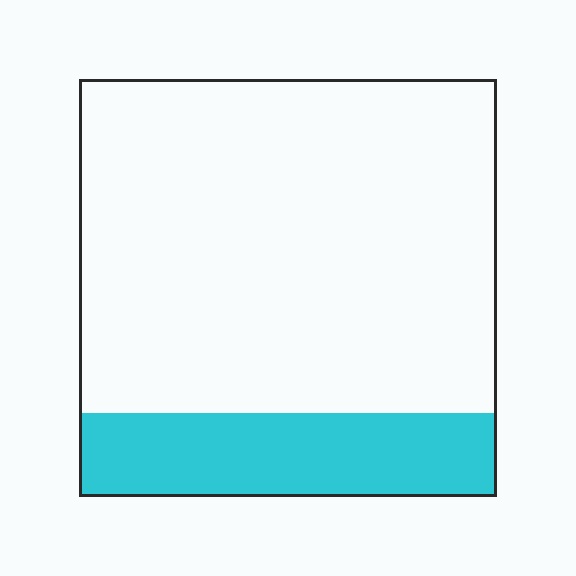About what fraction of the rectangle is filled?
About one fifth (1/5).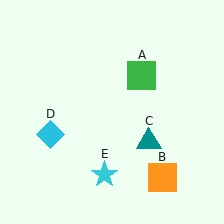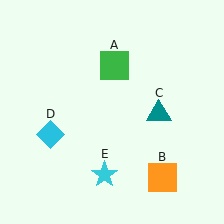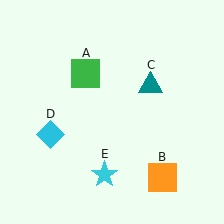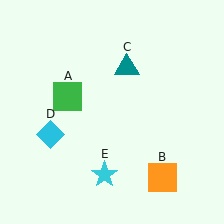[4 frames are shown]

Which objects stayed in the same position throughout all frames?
Orange square (object B) and cyan diamond (object D) and cyan star (object E) remained stationary.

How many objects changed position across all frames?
2 objects changed position: green square (object A), teal triangle (object C).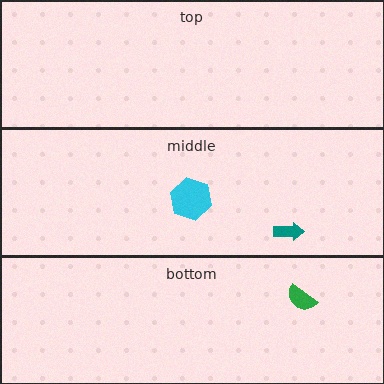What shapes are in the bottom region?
The green semicircle.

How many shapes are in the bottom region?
1.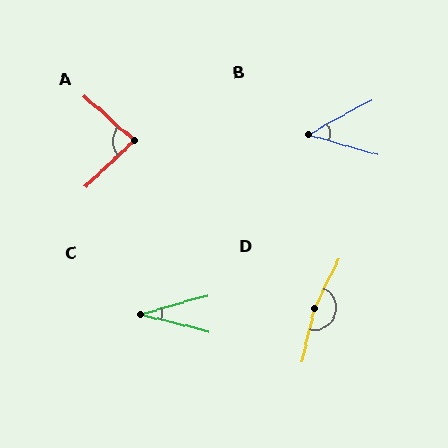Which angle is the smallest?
C, at approximately 30 degrees.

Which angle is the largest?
D, at approximately 166 degrees.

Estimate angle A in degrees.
Approximately 85 degrees.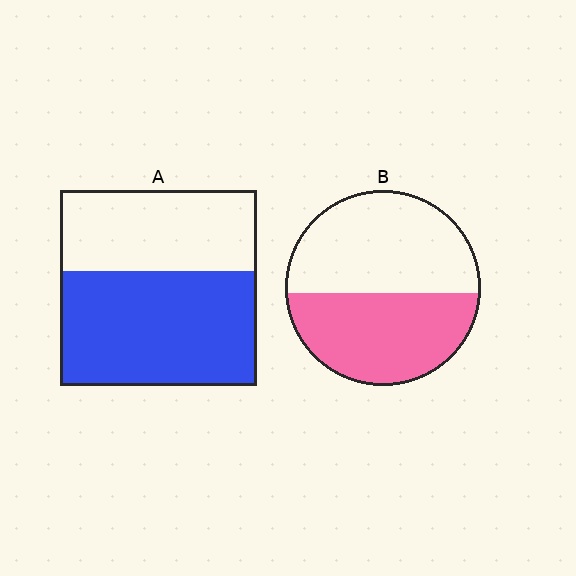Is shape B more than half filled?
Roughly half.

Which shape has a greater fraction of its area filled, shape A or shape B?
Shape A.